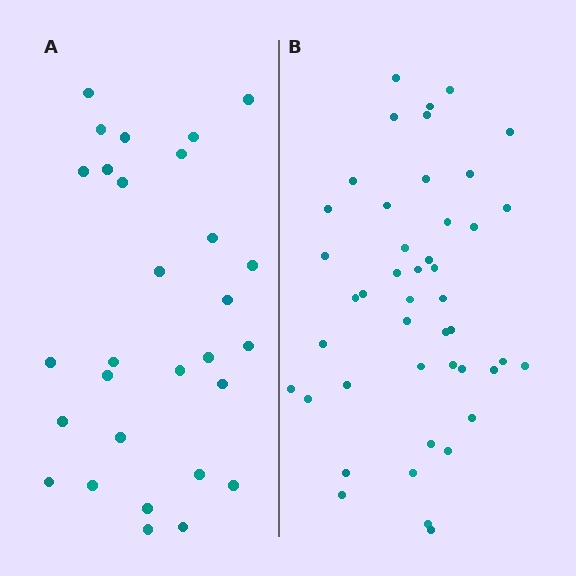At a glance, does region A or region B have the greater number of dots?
Region B (the right region) has more dots.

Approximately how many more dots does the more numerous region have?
Region B has approximately 15 more dots than region A.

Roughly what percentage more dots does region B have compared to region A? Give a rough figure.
About 55% more.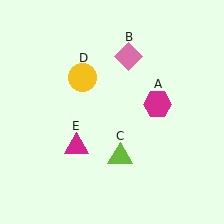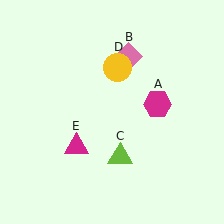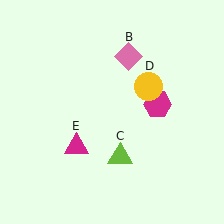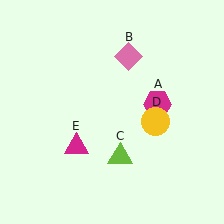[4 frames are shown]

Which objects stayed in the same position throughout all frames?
Magenta hexagon (object A) and pink diamond (object B) and lime triangle (object C) and magenta triangle (object E) remained stationary.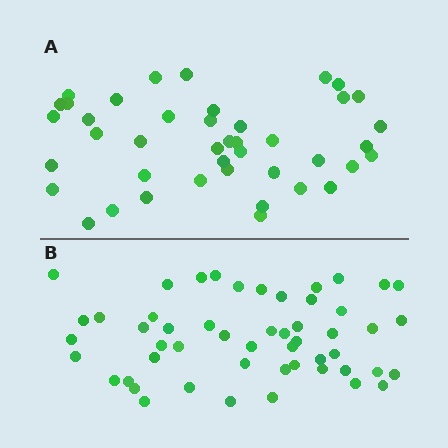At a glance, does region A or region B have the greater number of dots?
Region B (the bottom region) has more dots.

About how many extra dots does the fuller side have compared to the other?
Region B has roughly 10 or so more dots than region A.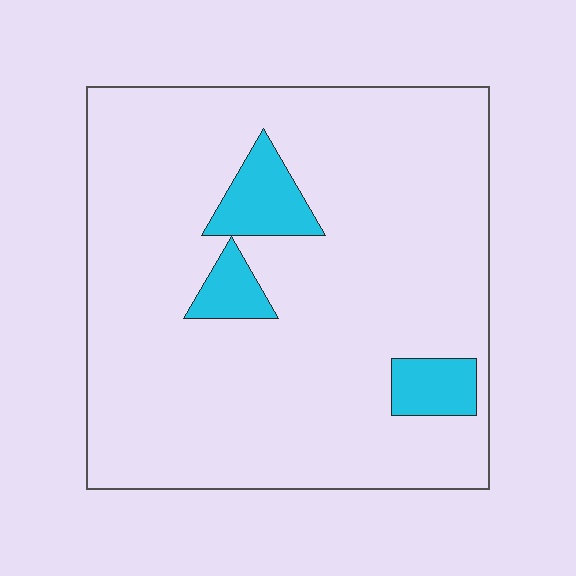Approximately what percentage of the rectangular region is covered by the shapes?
Approximately 10%.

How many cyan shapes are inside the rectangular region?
3.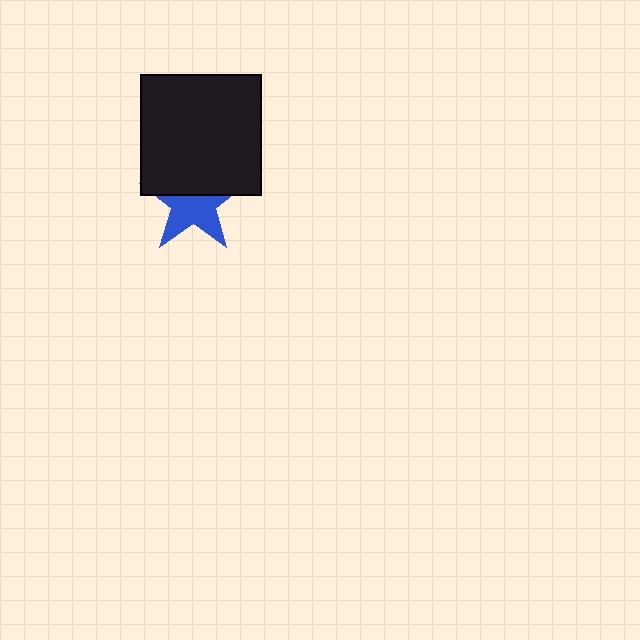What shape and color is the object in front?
The object in front is a black square.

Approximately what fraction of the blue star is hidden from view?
Roughly 43% of the blue star is hidden behind the black square.